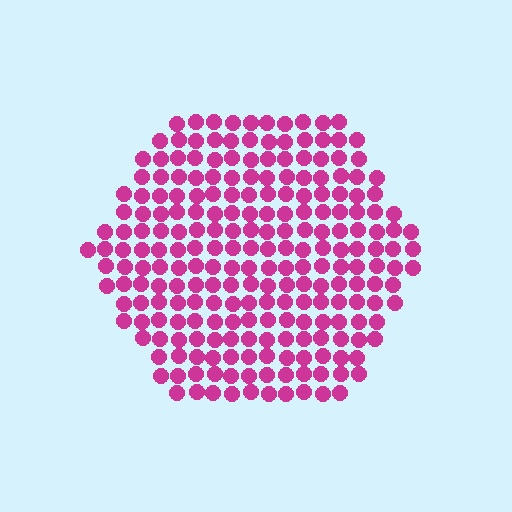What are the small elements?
The small elements are circles.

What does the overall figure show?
The overall figure shows a hexagon.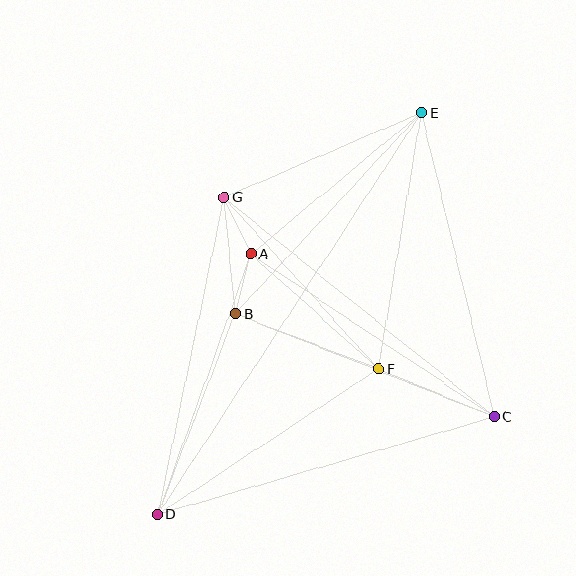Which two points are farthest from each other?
Points D and E are farthest from each other.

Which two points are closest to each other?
Points A and B are closest to each other.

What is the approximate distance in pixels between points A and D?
The distance between A and D is approximately 277 pixels.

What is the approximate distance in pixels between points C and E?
The distance between C and E is approximately 312 pixels.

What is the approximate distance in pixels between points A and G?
The distance between A and G is approximately 62 pixels.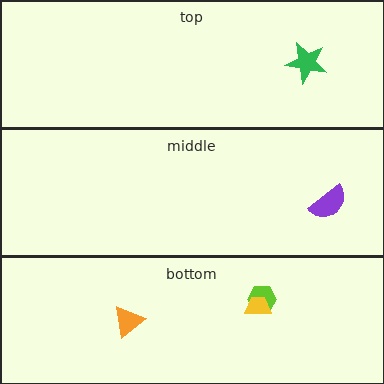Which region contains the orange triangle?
The bottom region.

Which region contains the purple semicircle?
The middle region.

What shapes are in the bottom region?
The orange triangle, the lime hexagon, the yellow trapezoid.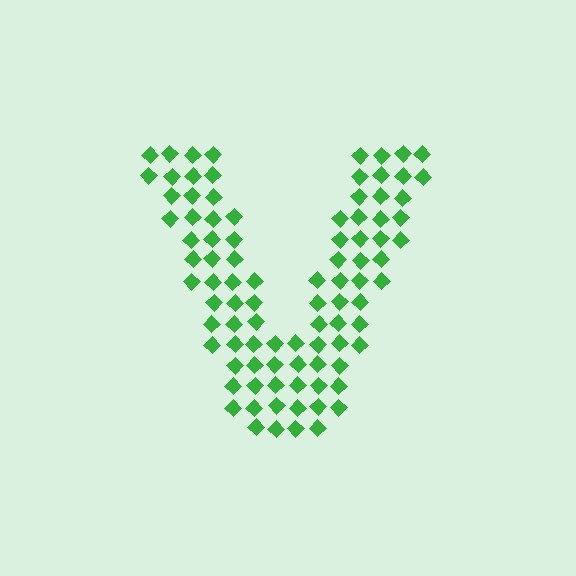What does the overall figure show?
The overall figure shows the letter V.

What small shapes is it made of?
It is made of small diamonds.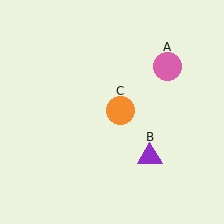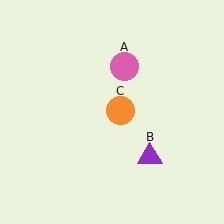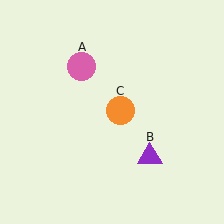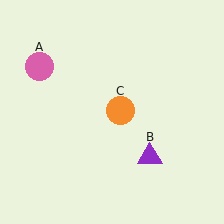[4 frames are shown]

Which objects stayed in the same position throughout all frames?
Purple triangle (object B) and orange circle (object C) remained stationary.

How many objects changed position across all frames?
1 object changed position: pink circle (object A).